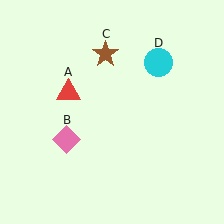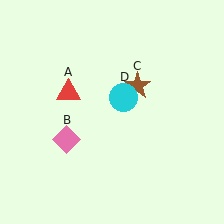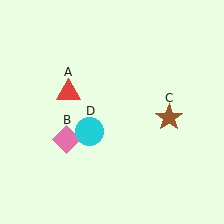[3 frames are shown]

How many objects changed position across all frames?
2 objects changed position: brown star (object C), cyan circle (object D).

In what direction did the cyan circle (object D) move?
The cyan circle (object D) moved down and to the left.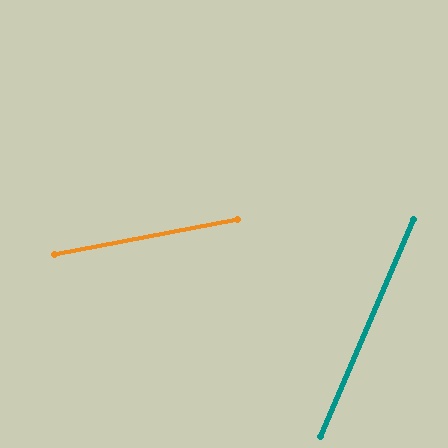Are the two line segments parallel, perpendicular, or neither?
Neither parallel nor perpendicular — they differ by about 56°.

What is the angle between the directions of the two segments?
Approximately 56 degrees.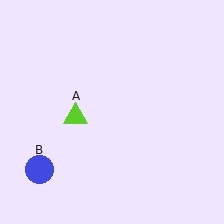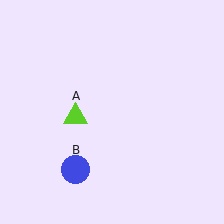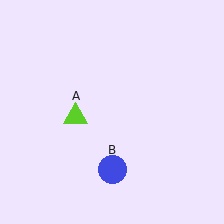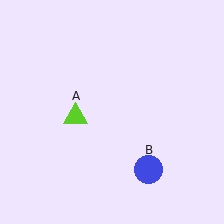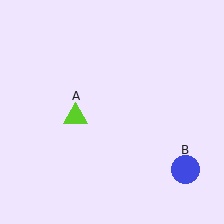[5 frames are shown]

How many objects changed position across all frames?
1 object changed position: blue circle (object B).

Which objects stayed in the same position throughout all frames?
Lime triangle (object A) remained stationary.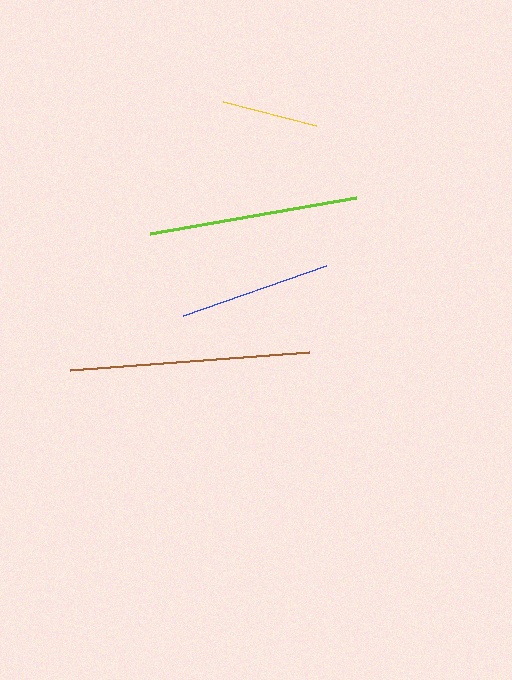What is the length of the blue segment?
The blue segment is approximately 152 pixels long.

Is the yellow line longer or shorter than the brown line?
The brown line is longer than the yellow line.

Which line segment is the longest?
The brown line is the longest at approximately 240 pixels.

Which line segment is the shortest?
The yellow line is the shortest at approximately 96 pixels.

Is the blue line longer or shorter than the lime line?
The lime line is longer than the blue line.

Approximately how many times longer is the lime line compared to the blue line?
The lime line is approximately 1.4 times the length of the blue line.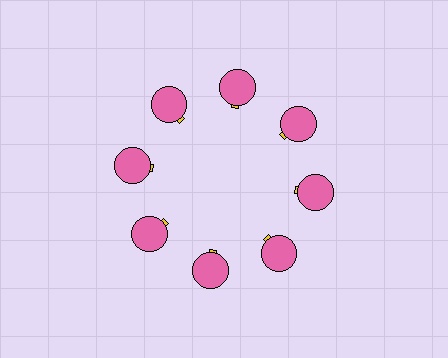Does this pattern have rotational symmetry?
Yes, this pattern has 8-fold rotational symmetry. It looks the same after rotating 45 degrees around the center.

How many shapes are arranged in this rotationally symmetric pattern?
There are 16 shapes, arranged in 8 groups of 2.